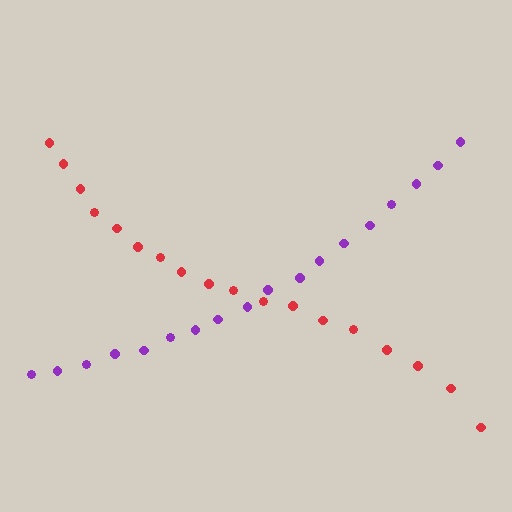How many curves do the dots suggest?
There are 2 distinct paths.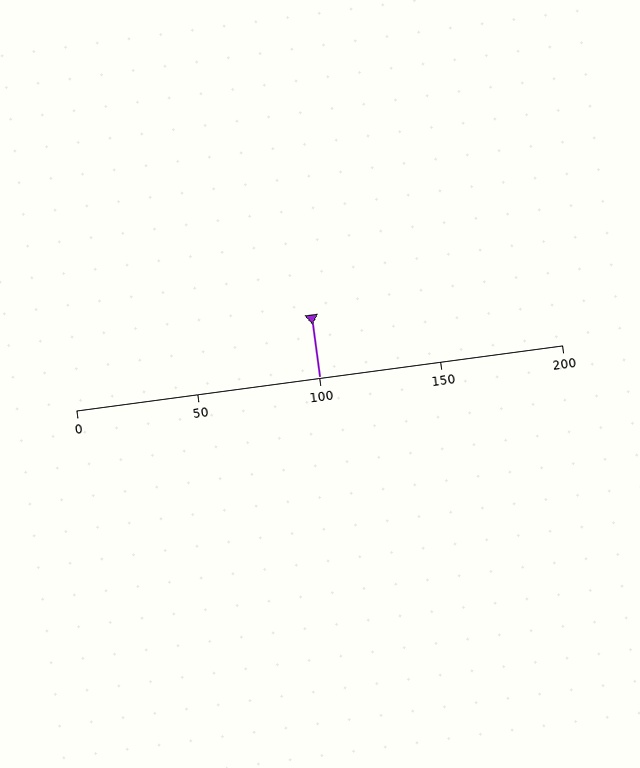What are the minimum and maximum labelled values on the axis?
The axis runs from 0 to 200.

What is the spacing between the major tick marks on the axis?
The major ticks are spaced 50 apart.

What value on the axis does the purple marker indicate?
The marker indicates approximately 100.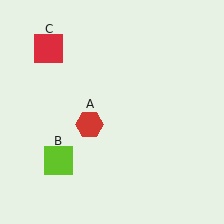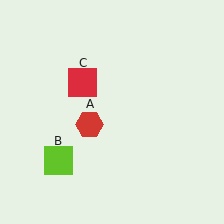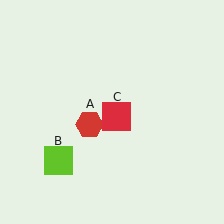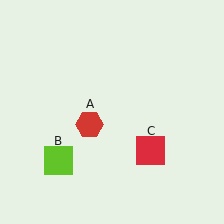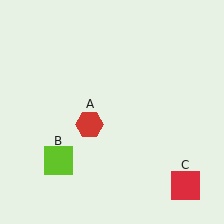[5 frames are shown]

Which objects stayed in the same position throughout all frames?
Red hexagon (object A) and lime square (object B) remained stationary.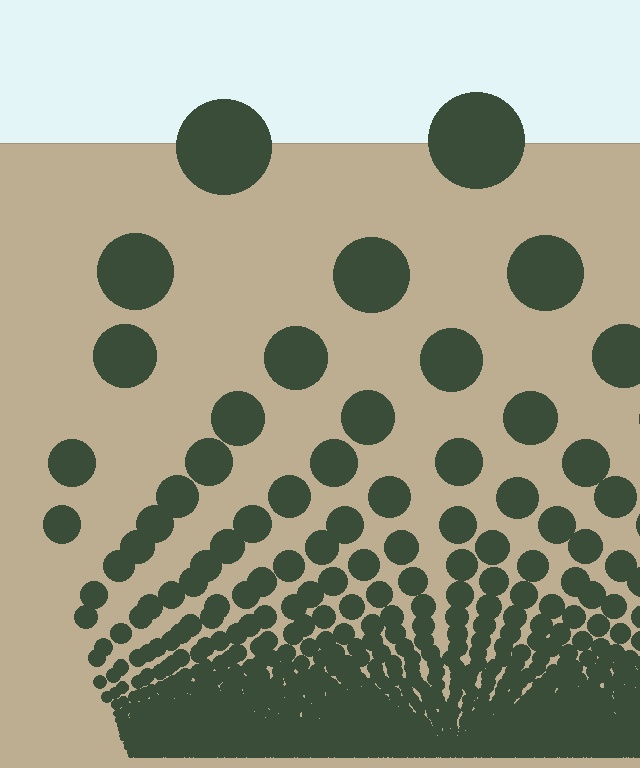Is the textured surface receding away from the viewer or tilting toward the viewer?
The surface appears to tilt toward the viewer. Texture elements get larger and sparser toward the top.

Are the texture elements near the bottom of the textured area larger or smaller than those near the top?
Smaller. The gradient is inverted — elements near the bottom are smaller and denser.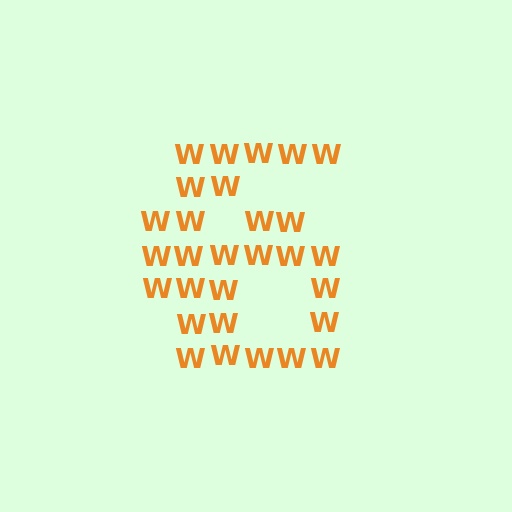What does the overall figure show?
The overall figure shows the digit 6.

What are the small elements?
The small elements are letter W's.